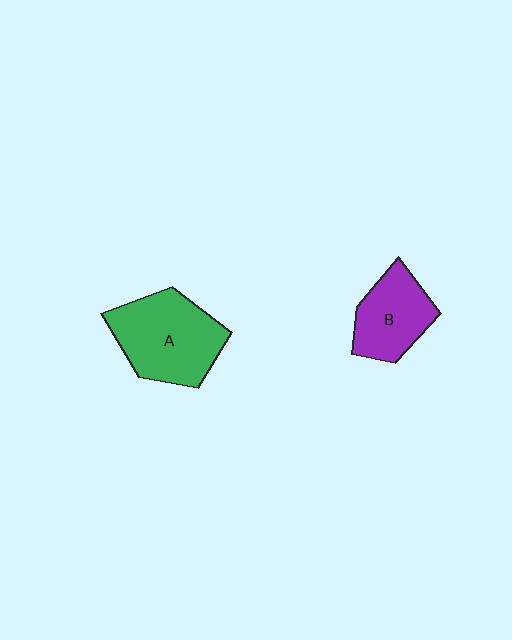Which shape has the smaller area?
Shape B (purple).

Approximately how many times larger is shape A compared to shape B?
Approximately 1.5 times.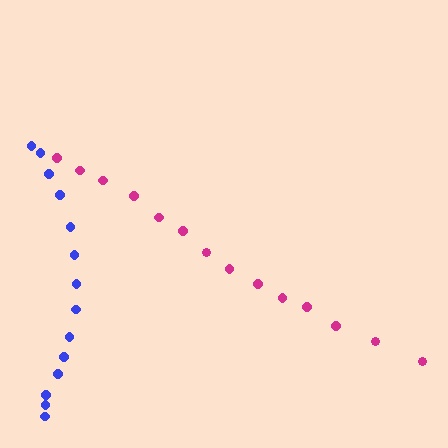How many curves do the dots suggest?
There are 2 distinct paths.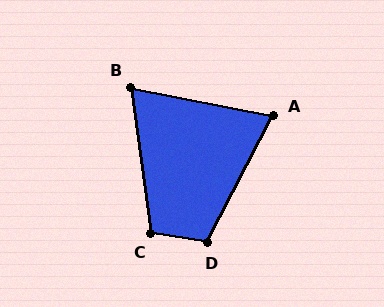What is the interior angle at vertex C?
Approximately 106 degrees (obtuse).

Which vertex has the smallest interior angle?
B, at approximately 71 degrees.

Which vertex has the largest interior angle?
D, at approximately 109 degrees.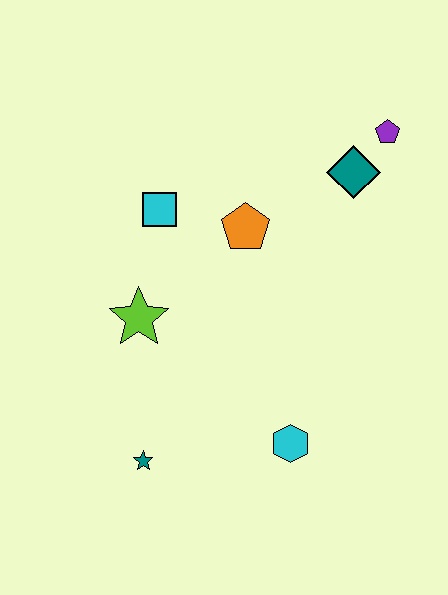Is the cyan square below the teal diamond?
Yes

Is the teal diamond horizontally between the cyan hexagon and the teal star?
No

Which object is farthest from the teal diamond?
The teal star is farthest from the teal diamond.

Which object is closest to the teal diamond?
The purple pentagon is closest to the teal diamond.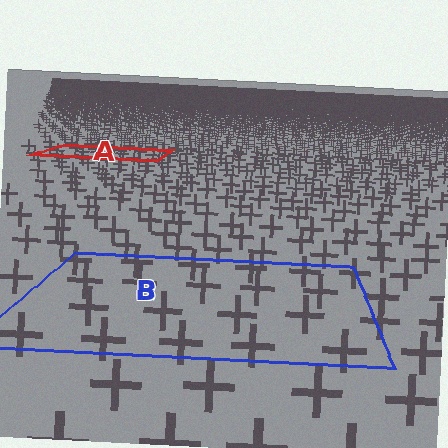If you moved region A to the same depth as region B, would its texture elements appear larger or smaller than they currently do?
They would appear larger. At a closer depth, the same texture elements are projected at a bigger on-screen size.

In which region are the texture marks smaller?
The texture marks are smaller in region A, because it is farther away.